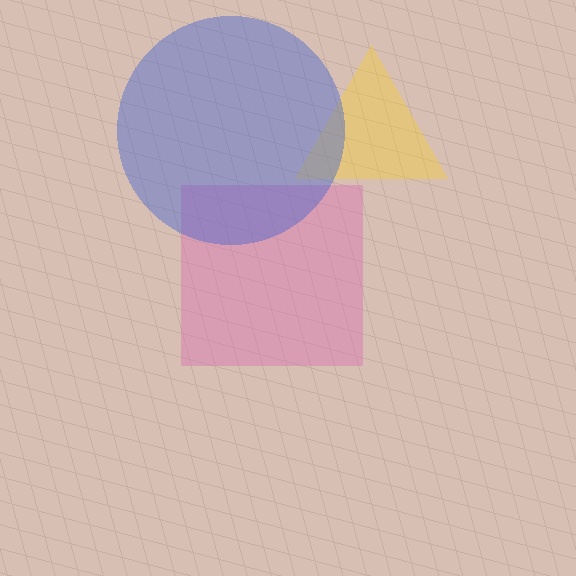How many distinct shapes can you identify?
There are 3 distinct shapes: a pink square, a yellow triangle, a blue circle.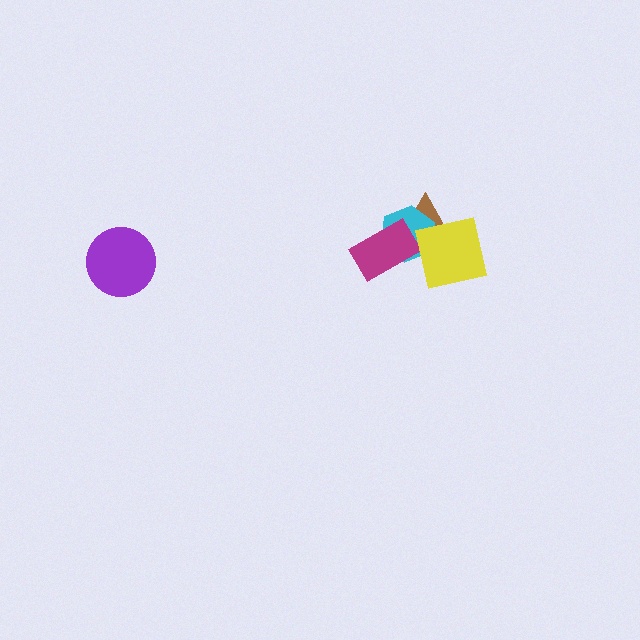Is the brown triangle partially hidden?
Yes, it is partially covered by another shape.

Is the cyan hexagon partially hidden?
Yes, it is partially covered by another shape.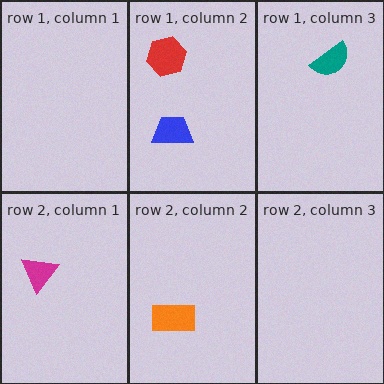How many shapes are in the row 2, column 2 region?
1.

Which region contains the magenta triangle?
The row 2, column 1 region.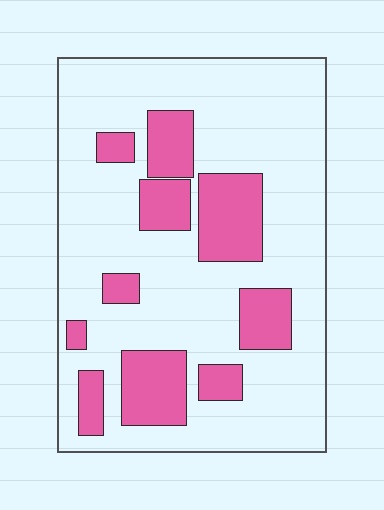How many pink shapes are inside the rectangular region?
10.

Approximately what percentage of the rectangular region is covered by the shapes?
Approximately 25%.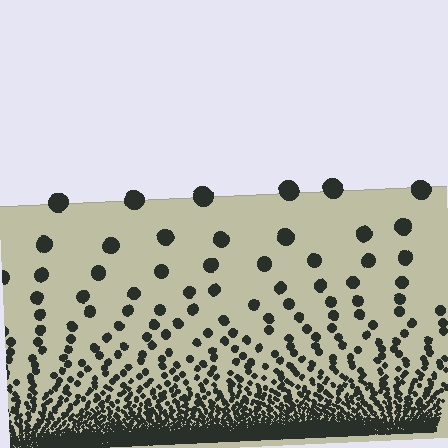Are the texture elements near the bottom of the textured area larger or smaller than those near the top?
Smaller. The gradient is inverted — elements near the bottom are smaller and denser.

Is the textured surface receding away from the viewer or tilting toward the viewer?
The surface appears to tilt toward the viewer. Texture elements get larger and sparser toward the top.